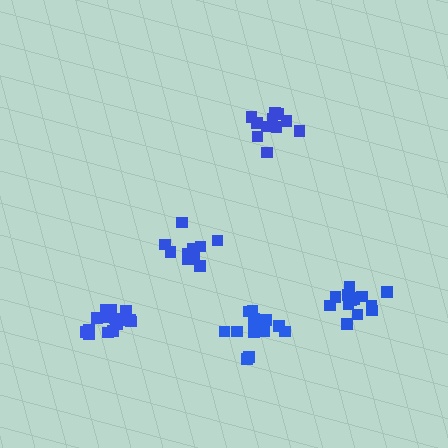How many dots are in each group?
Group 1: 11 dots, Group 2: 15 dots, Group 3: 11 dots, Group 4: 15 dots, Group 5: 17 dots (69 total).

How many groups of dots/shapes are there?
There are 5 groups.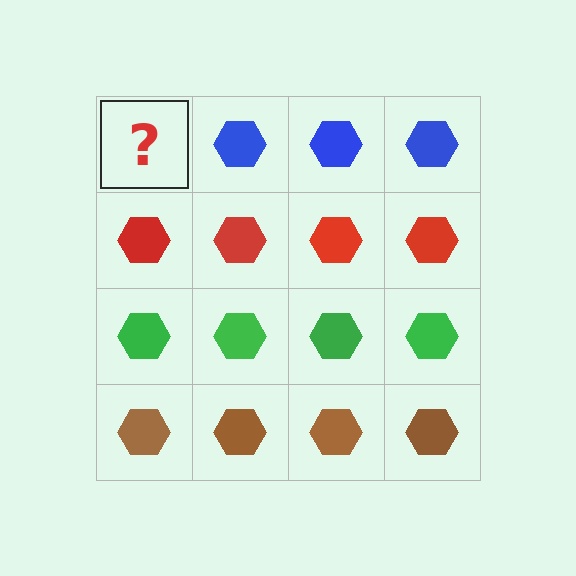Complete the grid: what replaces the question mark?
The question mark should be replaced with a blue hexagon.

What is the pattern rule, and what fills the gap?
The rule is that each row has a consistent color. The gap should be filled with a blue hexagon.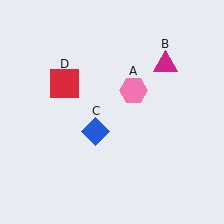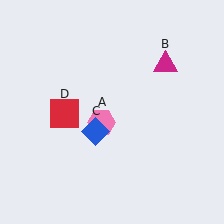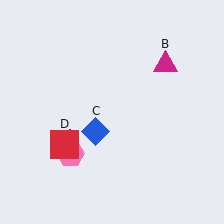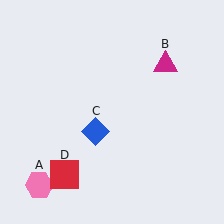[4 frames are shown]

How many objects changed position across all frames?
2 objects changed position: pink hexagon (object A), red square (object D).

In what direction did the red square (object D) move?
The red square (object D) moved down.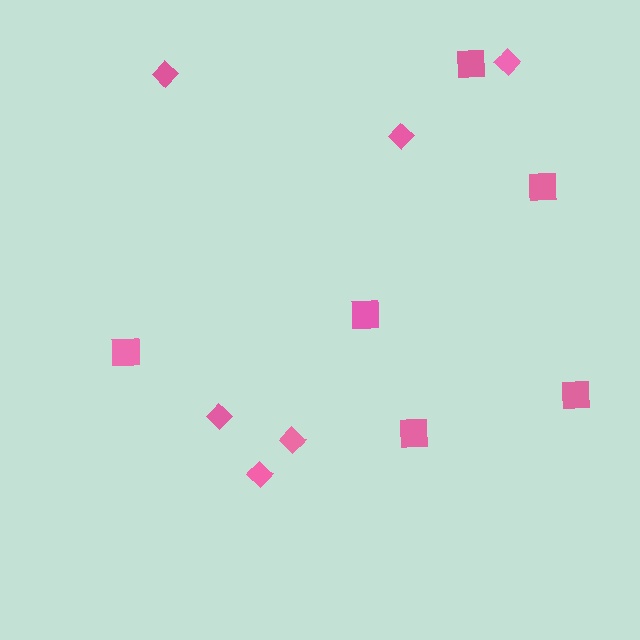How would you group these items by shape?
There are 2 groups: one group of diamonds (6) and one group of squares (6).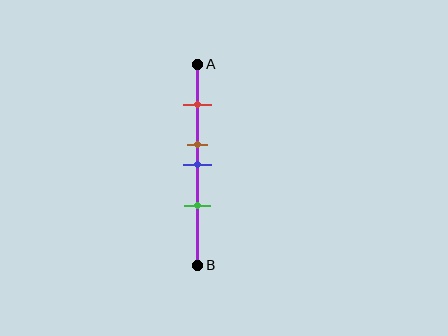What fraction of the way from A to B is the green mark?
The green mark is approximately 70% (0.7) of the way from A to B.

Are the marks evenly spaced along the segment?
No, the marks are not evenly spaced.